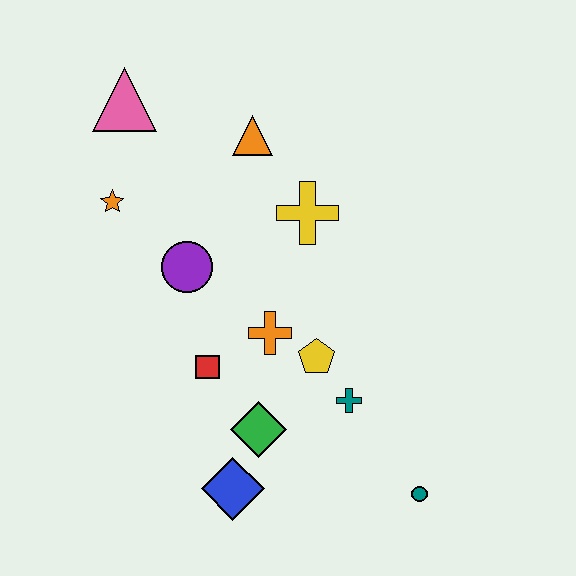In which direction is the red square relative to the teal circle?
The red square is to the left of the teal circle.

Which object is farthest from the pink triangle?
The teal circle is farthest from the pink triangle.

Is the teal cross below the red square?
Yes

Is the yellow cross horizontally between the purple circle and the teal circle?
Yes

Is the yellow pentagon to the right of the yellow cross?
Yes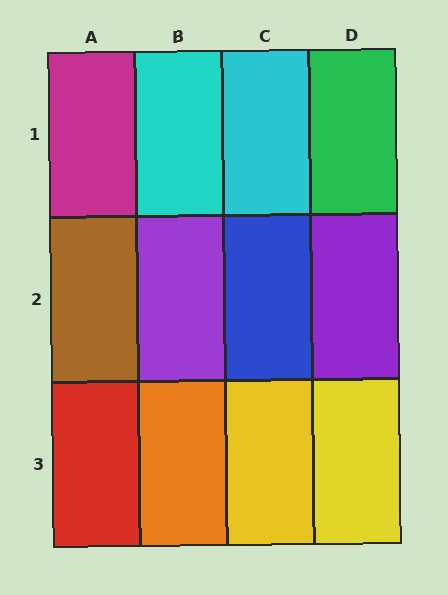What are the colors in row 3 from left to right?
Red, orange, yellow, yellow.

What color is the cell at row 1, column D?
Green.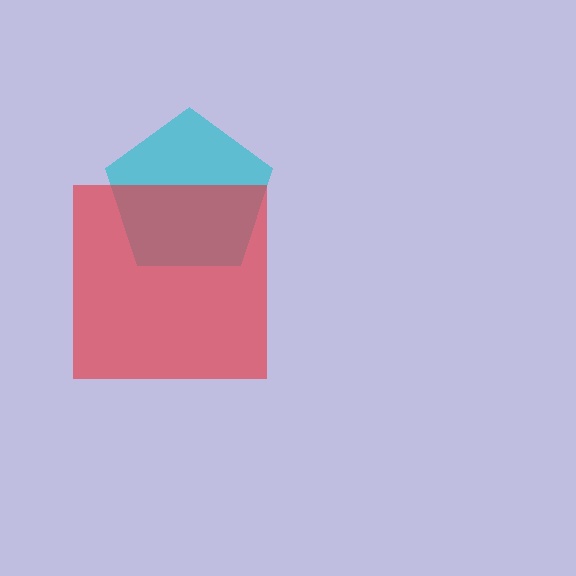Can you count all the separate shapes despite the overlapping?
Yes, there are 2 separate shapes.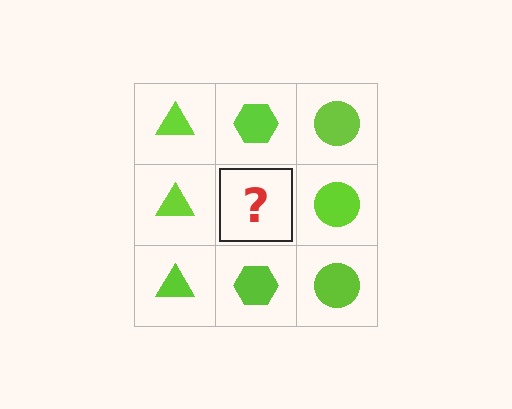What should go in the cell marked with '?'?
The missing cell should contain a lime hexagon.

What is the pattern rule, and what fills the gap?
The rule is that each column has a consistent shape. The gap should be filled with a lime hexagon.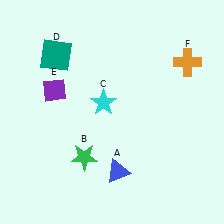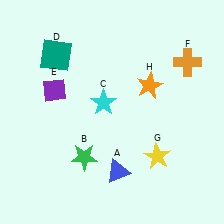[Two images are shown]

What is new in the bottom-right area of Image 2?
A yellow star (G) was added in the bottom-right area of Image 2.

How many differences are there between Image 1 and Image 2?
There are 2 differences between the two images.